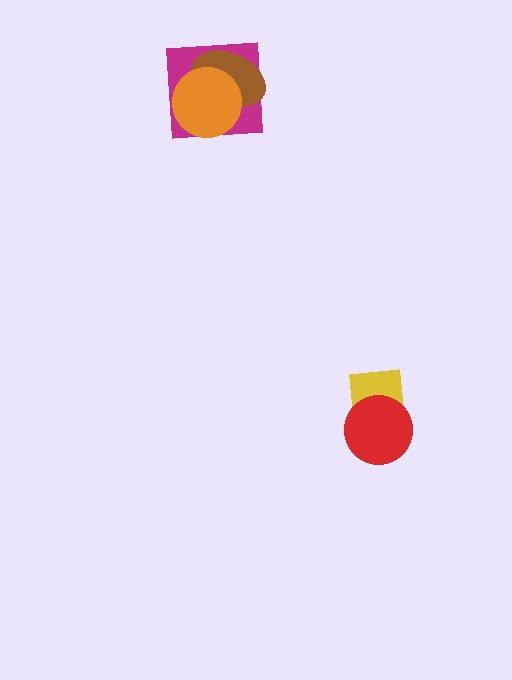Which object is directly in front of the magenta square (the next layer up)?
The brown ellipse is directly in front of the magenta square.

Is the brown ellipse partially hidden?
Yes, it is partially covered by another shape.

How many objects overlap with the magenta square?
2 objects overlap with the magenta square.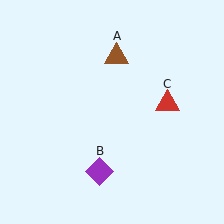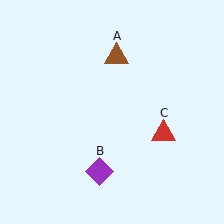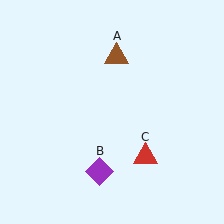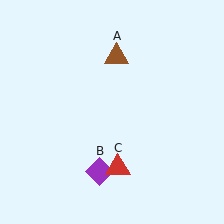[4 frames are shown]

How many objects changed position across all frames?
1 object changed position: red triangle (object C).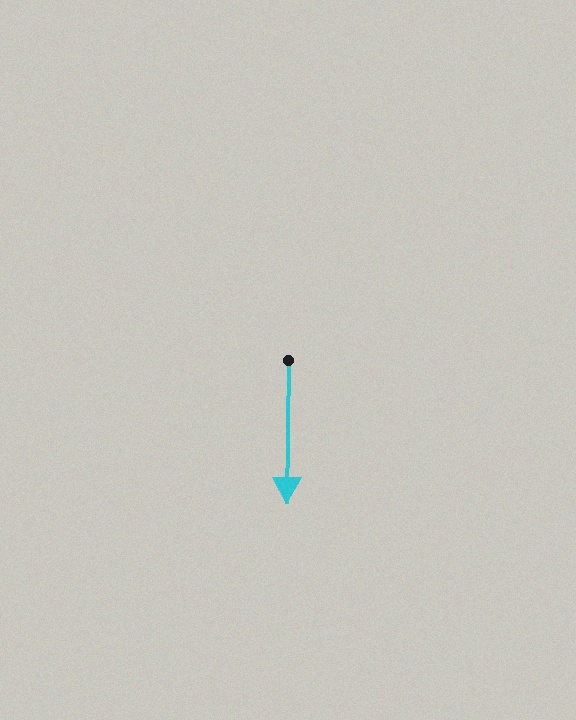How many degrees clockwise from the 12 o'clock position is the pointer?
Approximately 181 degrees.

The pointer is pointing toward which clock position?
Roughly 6 o'clock.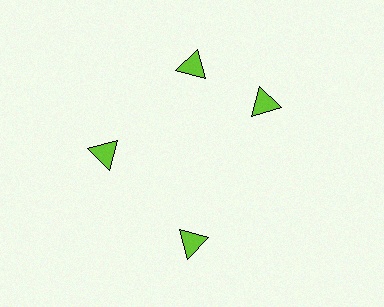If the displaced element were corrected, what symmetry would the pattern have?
It would have 4-fold rotational symmetry — the pattern would map onto itself every 90 degrees.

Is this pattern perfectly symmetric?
No. The 4 lime triangles are arranged in a ring, but one element near the 3 o'clock position is rotated out of alignment along the ring, breaking the 4-fold rotational symmetry.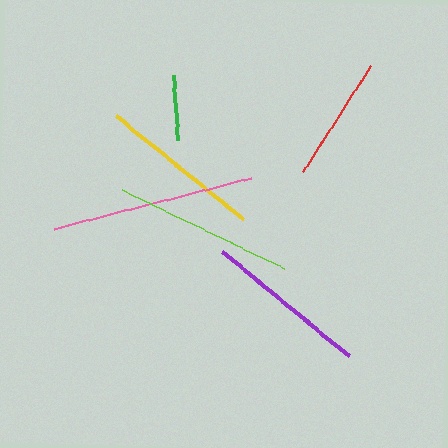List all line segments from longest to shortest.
From longest to shortest: pink, lime, purple, yellow, red, green.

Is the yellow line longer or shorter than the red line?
The yellow line is longer than the red line.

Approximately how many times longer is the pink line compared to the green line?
The pink line is approximately 3.1 times the length of the green line.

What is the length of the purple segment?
The purple segment is approximately 164 pixels long.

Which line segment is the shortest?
The green line is the shortest at approximately 66 pixels.